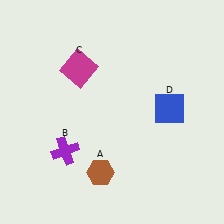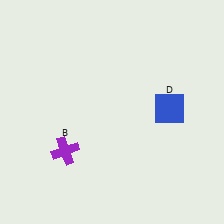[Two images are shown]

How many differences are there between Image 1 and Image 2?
There are 2 differences between the two images.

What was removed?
The magenta square (C), the brown hexagon (A) were removed in Image 2.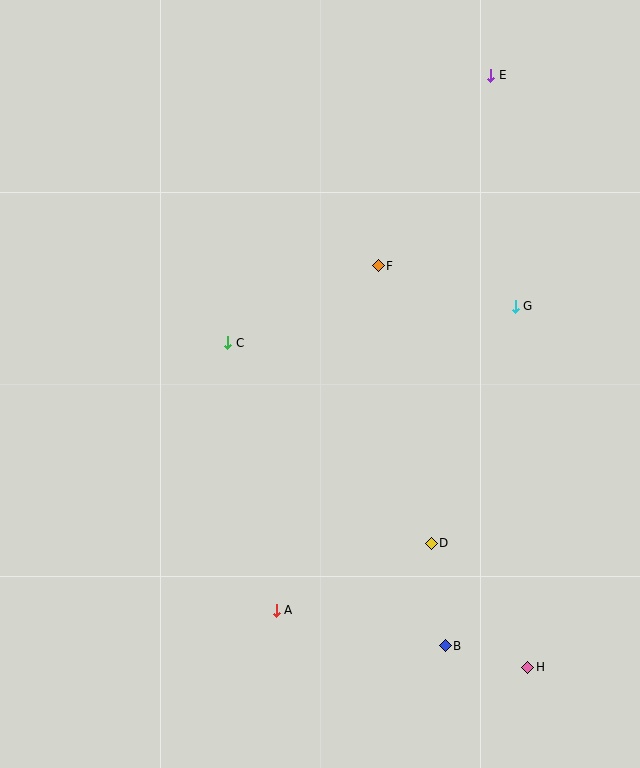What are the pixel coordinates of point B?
Point B is at (445, 646).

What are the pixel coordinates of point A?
Point A is at (276, 610).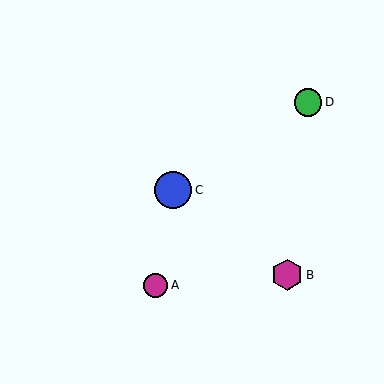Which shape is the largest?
The blue circle (labeled C) is the largest.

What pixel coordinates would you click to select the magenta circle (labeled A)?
Click at (156, 285) to select the magenta circle A.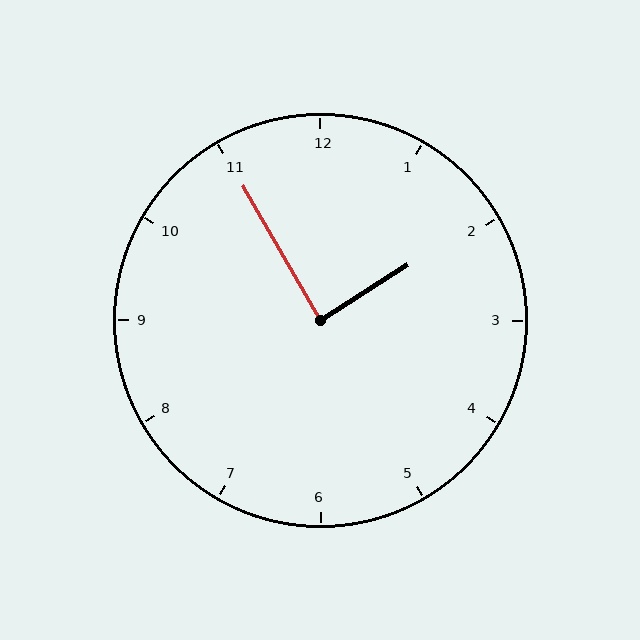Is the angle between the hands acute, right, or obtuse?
It is right.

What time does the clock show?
1:55.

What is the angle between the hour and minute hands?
Approximately 88 degrees.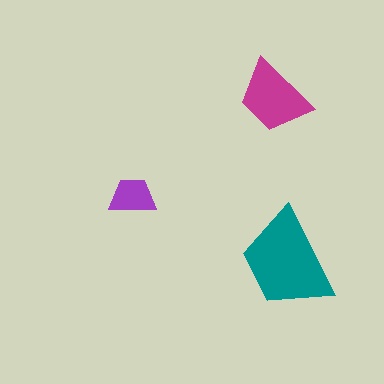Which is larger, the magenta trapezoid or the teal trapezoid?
The teal one.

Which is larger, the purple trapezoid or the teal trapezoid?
The teal one.